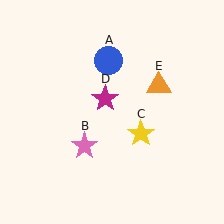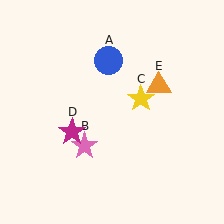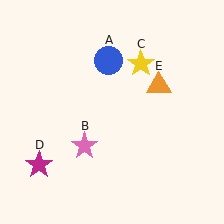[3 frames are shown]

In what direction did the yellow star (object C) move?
The yellow star (object C) moved up.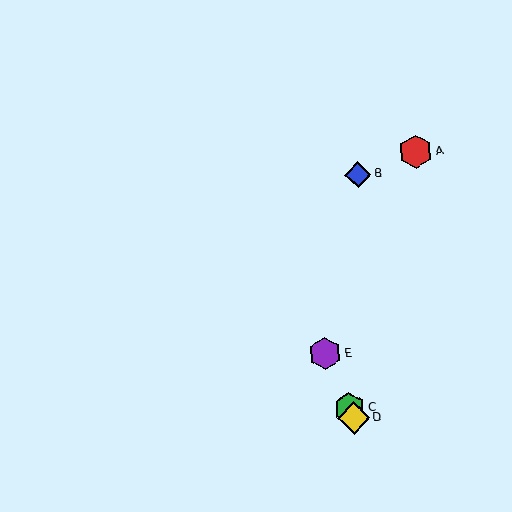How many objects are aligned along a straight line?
3 objects (C, D, E) are aligned along a straight line.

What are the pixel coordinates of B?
Object B is at (358, 174).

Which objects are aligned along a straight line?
Objects C, D, E are aligned along a straight line.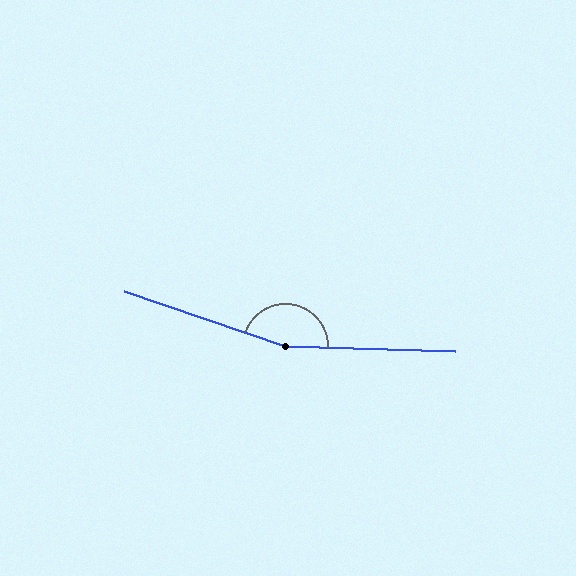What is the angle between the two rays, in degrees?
Approximately 163 degrees.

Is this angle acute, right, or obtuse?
It is obtuse.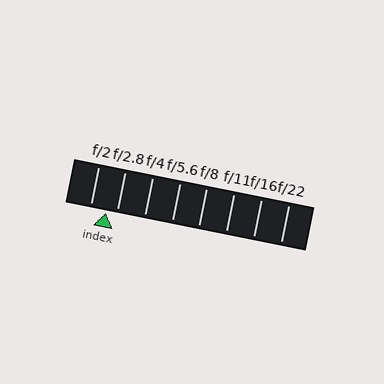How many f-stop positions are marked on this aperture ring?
There are 8 f-stop positions marked.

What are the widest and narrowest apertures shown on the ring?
The widest aperture shown is f/2 and the narrowest is f/22.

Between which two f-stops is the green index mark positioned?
The index mark is between f/2 and f/2.8.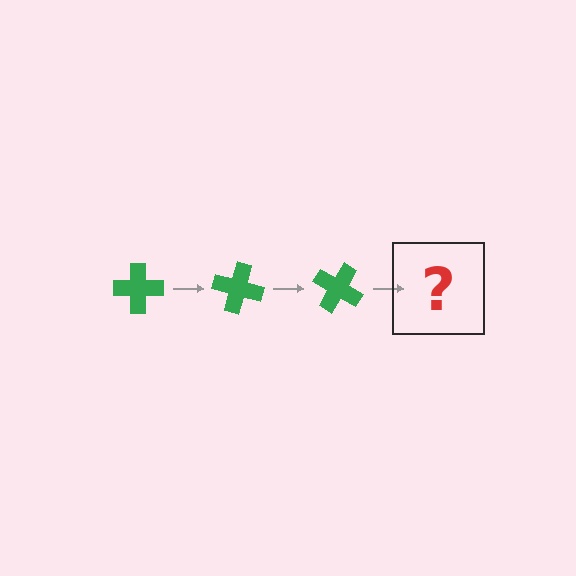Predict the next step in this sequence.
The next step is a green cross rotated 45 degrees.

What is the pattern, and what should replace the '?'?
The pattern is that the cross rotates 15 degrees each step. The '?' should be a green cross rotated 45 degrees.